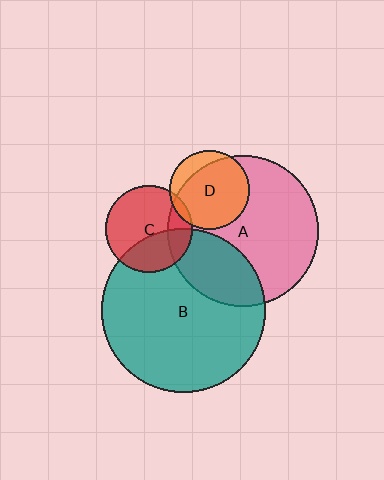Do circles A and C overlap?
Yes.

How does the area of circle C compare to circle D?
Approximately 1.2 times.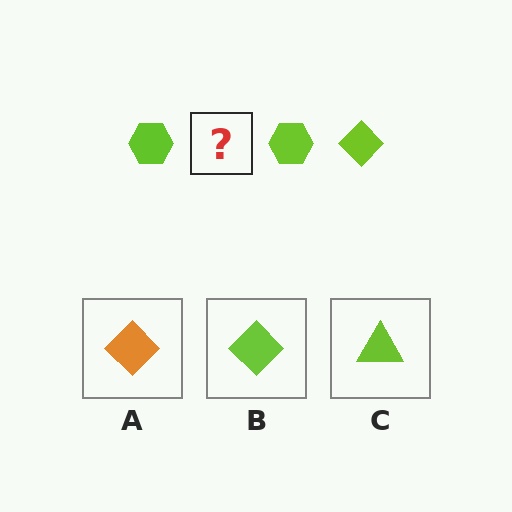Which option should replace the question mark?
Option B.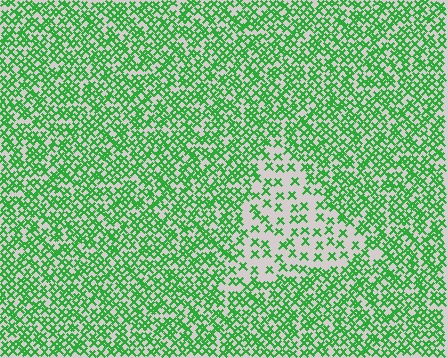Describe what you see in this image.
The image contains small green elements arranged at two different densities. A triangle-shaped region is visible where the elements are less densely packed than the surrounding area.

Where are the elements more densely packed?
The elements are more densely packed outside the triangle boundary.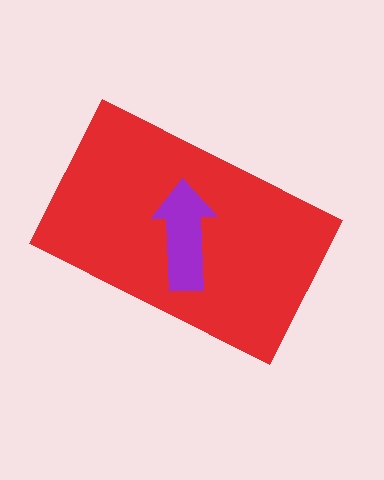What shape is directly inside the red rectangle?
The purple arrow.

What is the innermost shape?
The purple arrow.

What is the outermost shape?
The red rectangle.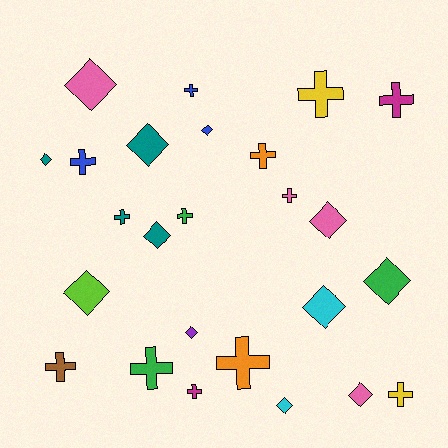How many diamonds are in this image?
There are 12 diamonds.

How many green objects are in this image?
There are 3 green objects.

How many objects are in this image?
There are 25 objects.